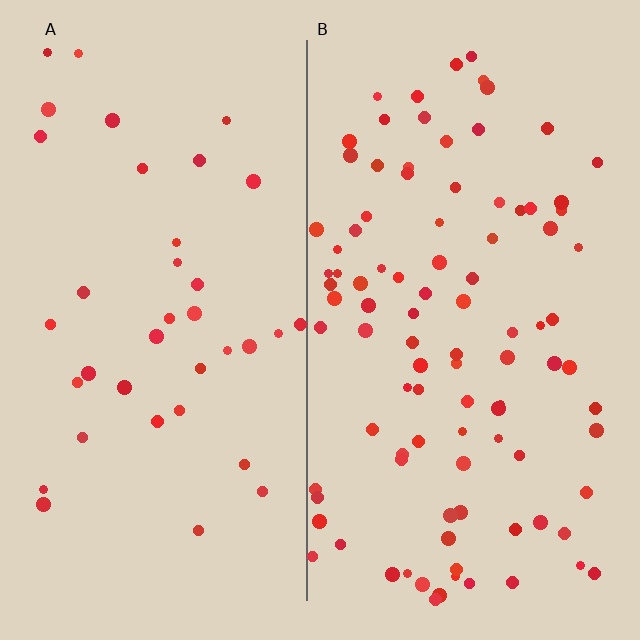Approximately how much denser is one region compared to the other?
Approximately 2.6× — region B over region A.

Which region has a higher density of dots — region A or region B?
B (the right).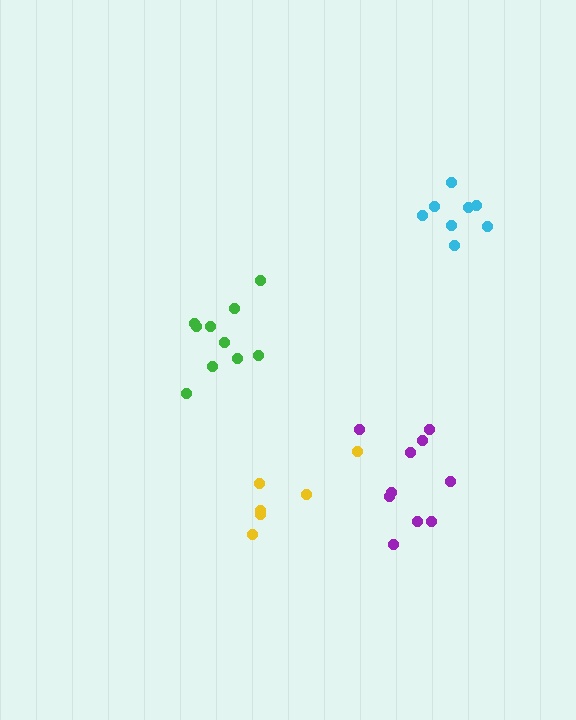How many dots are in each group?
Group 1: 10 dots, Group 2: 6 dots, Group 3: 10 dots, Group 4: 8 dots (34 total).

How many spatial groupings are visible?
There are 4 spatial groupings.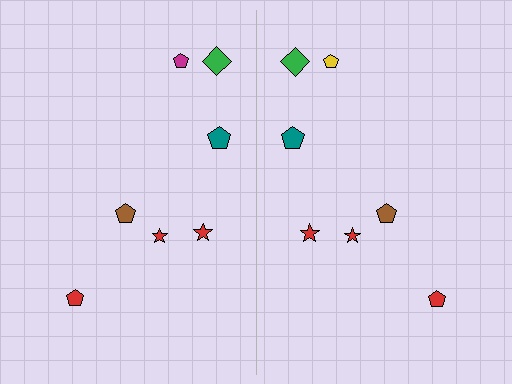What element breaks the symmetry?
The yellow pentagon on the right side breaks the symmetry — its mirror counterpart is magenta.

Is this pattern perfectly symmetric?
No, the pattern is not perfectly symmetric. The yellow pentagon on the right side breaks the symmetry — its mirror counterpart is magenta.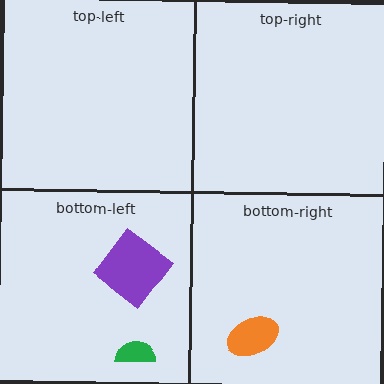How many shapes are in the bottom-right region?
1.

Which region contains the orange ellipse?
The bottom-right region.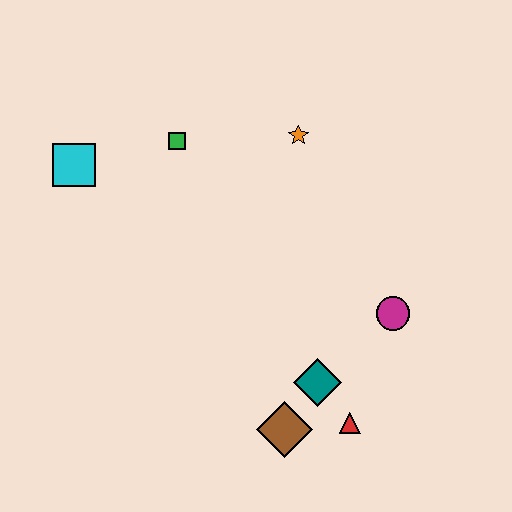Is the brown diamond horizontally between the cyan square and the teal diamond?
Yes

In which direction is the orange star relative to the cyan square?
The orange star is to the right of the cyan square.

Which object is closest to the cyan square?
The green square is closest to the cyan square.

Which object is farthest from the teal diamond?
The cyan square is farthest from the teal diamond.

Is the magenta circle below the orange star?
Yes